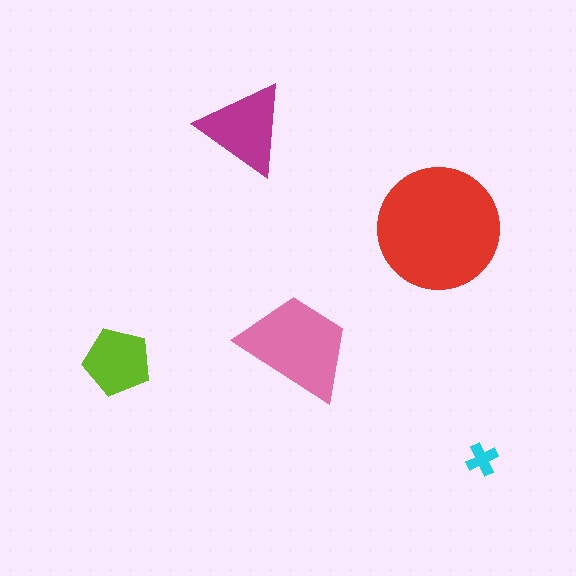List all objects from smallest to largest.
The cyan cross, the lime pentagon, the magenta triangle, the pink trapezoid, the red circle.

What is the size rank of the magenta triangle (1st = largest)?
3rd.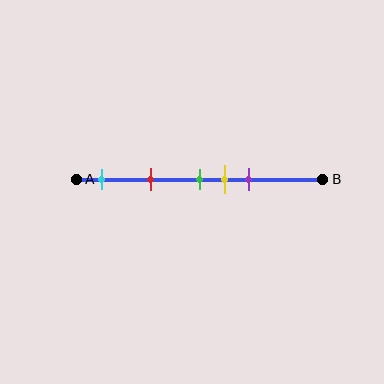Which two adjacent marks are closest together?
The green and yellow marks are the closest adjacent pair.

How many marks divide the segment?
There are 5 marks dividing the segment.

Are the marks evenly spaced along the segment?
No, the marks are not evenly spaced.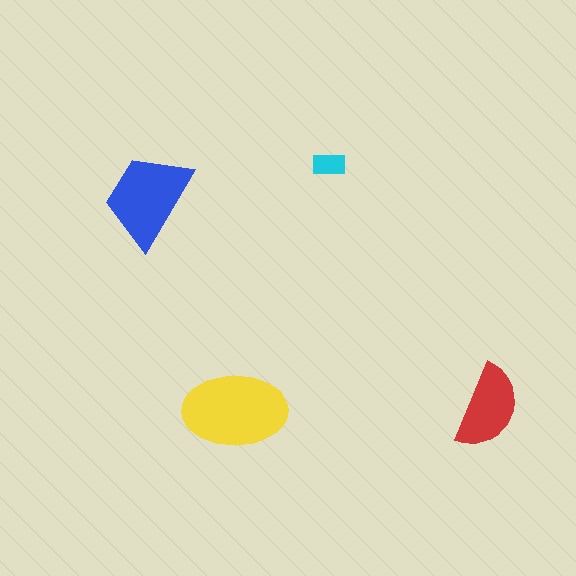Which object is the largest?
The yellow ellipse.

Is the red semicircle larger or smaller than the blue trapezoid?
Smaller.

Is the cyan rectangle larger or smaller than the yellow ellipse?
Smaller.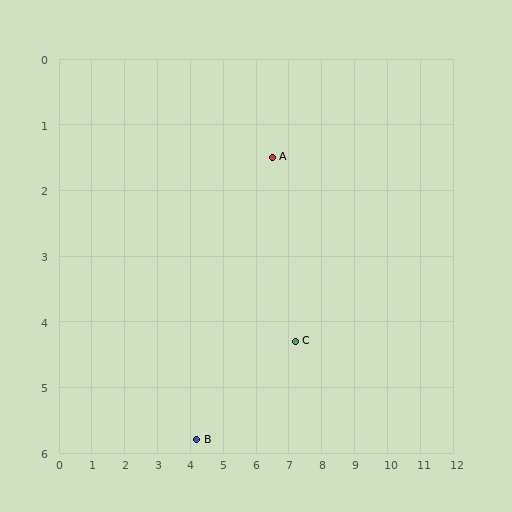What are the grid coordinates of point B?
Point B is at approximately (4.2, 5.8).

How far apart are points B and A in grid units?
Points B and A are about 4.9 grid units apart.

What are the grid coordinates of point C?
Point C is at approximately (7.2, 4.3).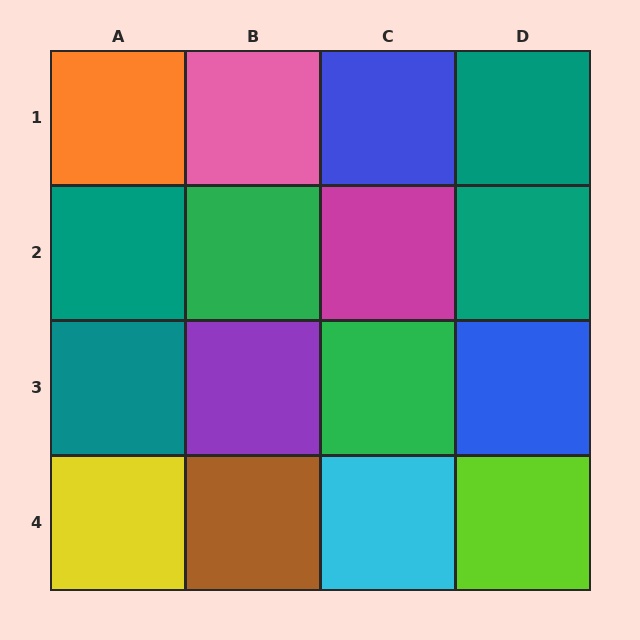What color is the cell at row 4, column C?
Cyan.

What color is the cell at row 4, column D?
Lime.